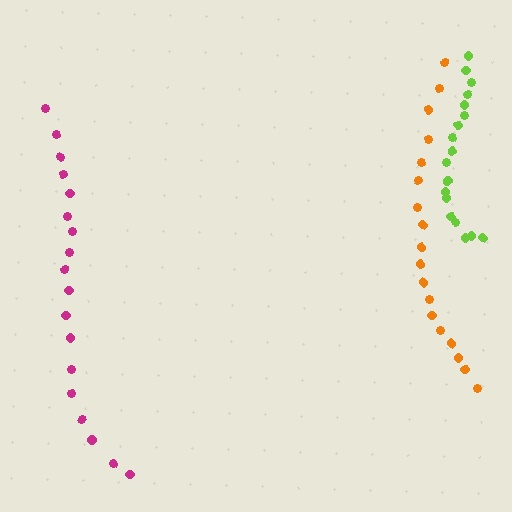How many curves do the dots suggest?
There are 3 distinct paths.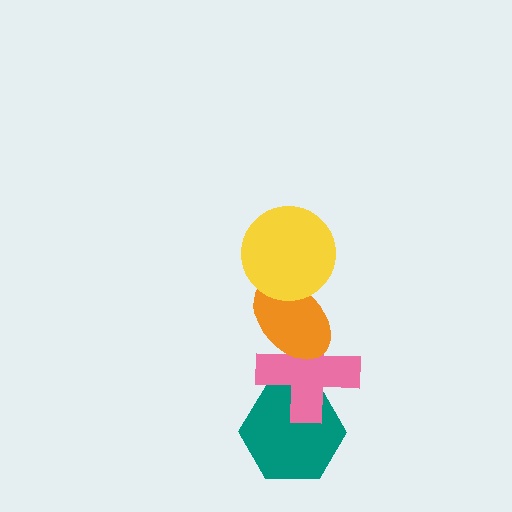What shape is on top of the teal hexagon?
The pink cross is on top of the teal hexagon.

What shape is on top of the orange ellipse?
The yellow circle is on top of the orange ellipse.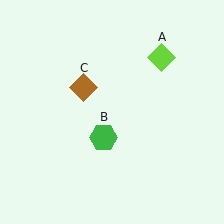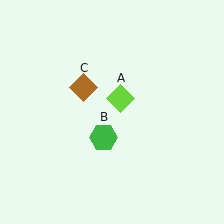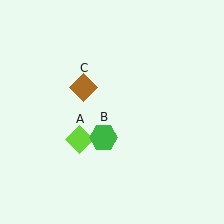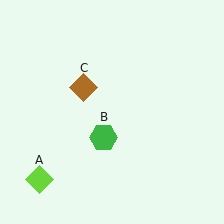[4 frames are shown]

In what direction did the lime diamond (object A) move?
The lime diamond (object A) moved down and to the left.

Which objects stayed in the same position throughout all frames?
Green hexagon (object B) and brown diamond (object C) remained stationary.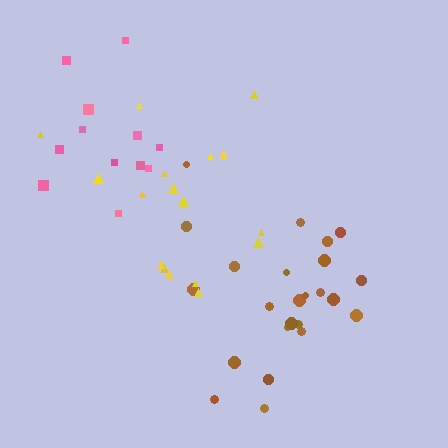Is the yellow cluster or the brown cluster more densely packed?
Brown.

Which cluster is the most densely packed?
Pink.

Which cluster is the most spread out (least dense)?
Yellow.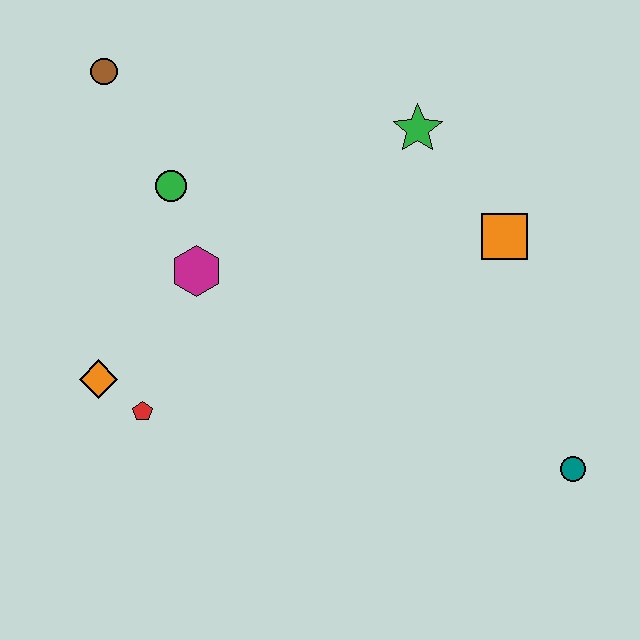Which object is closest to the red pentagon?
The orange diamond is closest to the red pentagon.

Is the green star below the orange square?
No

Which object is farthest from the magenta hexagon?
The teal circle is farthest from the magenta hexagon.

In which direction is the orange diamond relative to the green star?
The orange diamond is to the left of the green star.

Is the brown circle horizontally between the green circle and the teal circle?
No